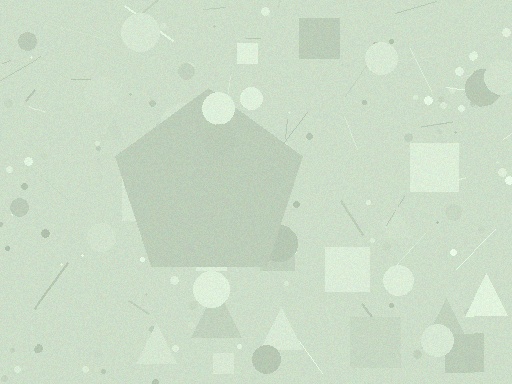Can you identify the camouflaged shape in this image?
The camouflaged shape is a pentagon.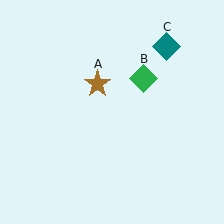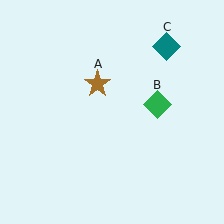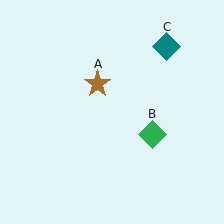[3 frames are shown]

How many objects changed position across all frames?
1 object changed position: green diamond (object B).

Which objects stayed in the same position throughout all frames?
Brown star (object A) and teal diamond (object C) remained stationary.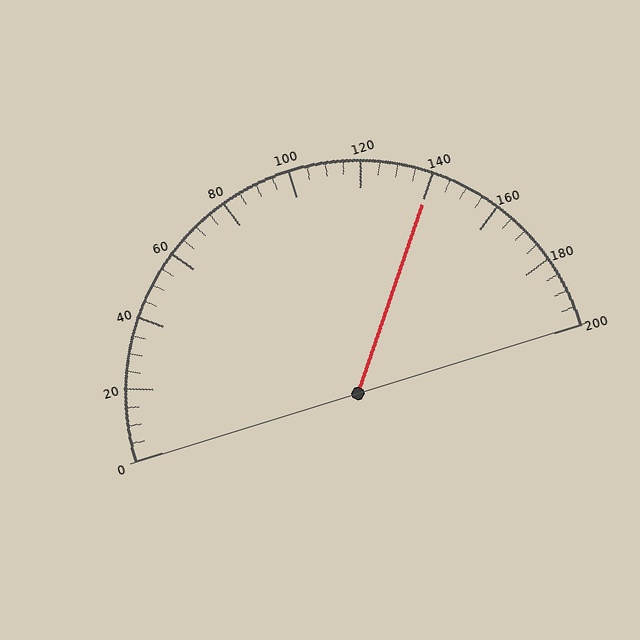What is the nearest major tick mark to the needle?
The nearest major tick mark is 140.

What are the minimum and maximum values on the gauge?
The gauge ranges from 0 to 200.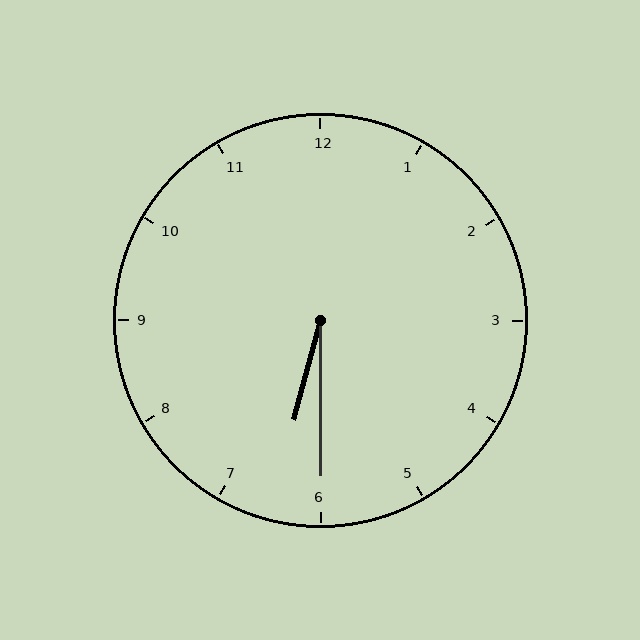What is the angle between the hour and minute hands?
Approximately 15 degrees.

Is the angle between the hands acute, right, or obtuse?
It is acute.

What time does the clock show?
6:30.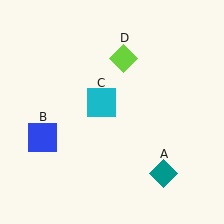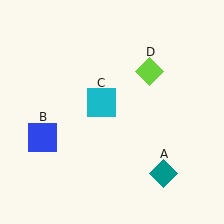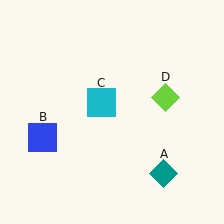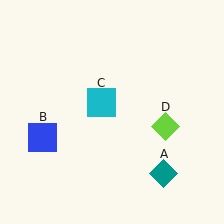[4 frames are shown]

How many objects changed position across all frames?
1 object changed position: lime diamond (object D).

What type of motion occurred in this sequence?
The lime diamond (object D) rotated clockwise around the center of the scene.